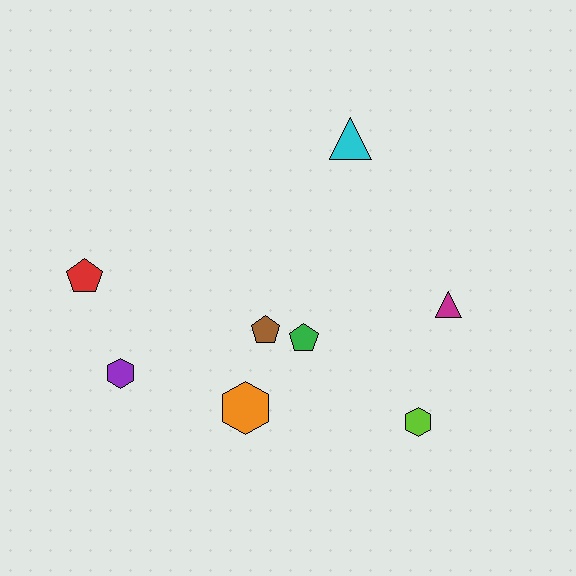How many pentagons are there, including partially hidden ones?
There are 3 pentagons.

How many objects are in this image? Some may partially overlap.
There are 8 objects.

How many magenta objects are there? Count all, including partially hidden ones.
There is 1 magenta object.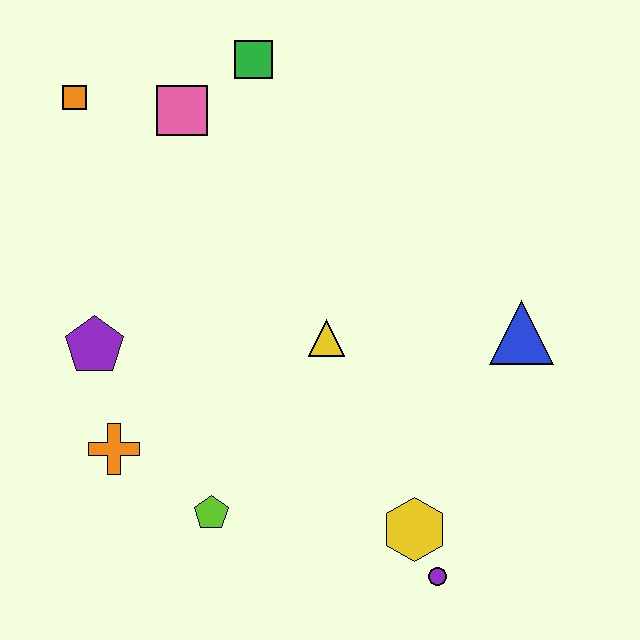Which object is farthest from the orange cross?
The blue triangle is farthest from the orange cross.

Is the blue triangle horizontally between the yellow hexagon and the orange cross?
No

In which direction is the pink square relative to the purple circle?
The pink square is above the purple circle.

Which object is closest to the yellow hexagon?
The purple circle is closest to the yellow hexagon.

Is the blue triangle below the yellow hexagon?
No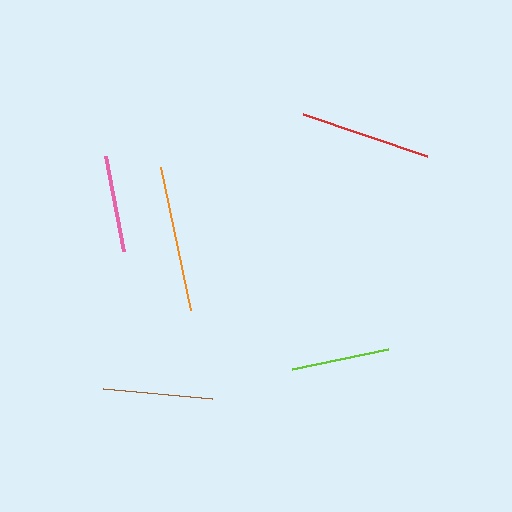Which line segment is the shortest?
The pink line is the shortest at approximately 97 pixels.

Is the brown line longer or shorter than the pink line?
The brown line is longer than the pink line.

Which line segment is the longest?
The orange line is the longest at approximately 147 pixels.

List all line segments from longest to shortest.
From longest to shortest: orange, red, brown, lime, pink.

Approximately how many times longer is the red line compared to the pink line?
The red line is approximately 1.4 times the length of the pink line.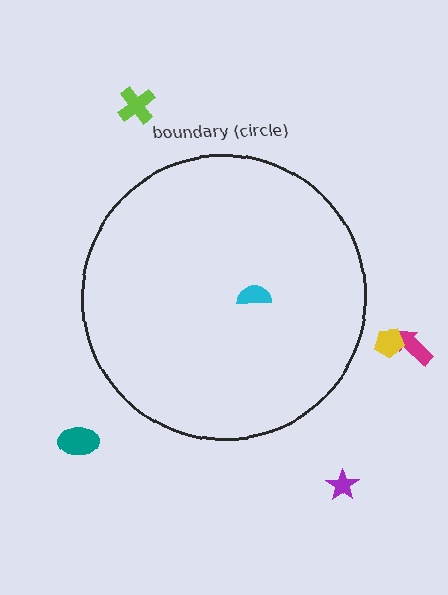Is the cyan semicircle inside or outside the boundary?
Inside.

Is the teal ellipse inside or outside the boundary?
Outside.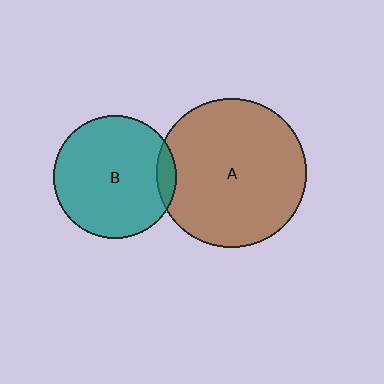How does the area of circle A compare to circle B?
Approximately 1.5 times.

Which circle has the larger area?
Circle A (brown).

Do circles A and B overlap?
Yes.